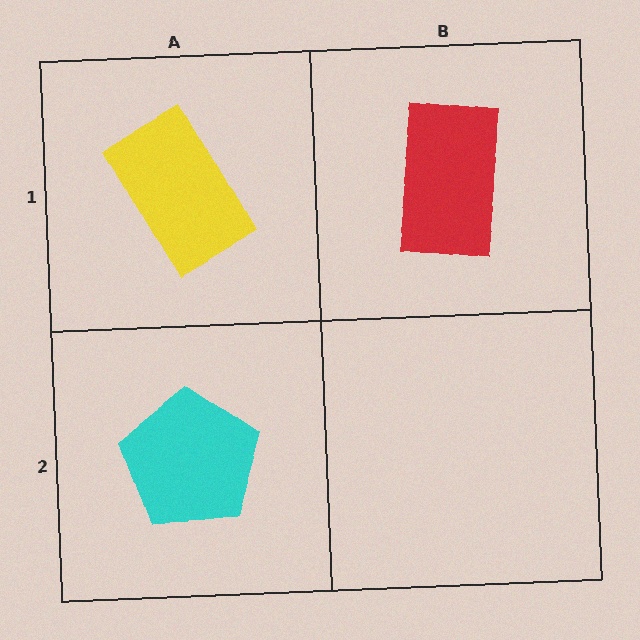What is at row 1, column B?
A red rectangle.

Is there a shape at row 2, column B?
No, that cell is empty.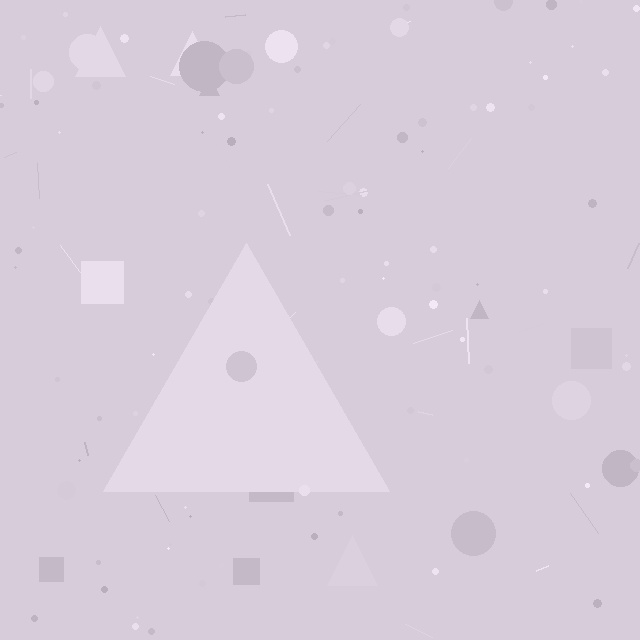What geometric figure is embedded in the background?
A triangle is embedded in the background.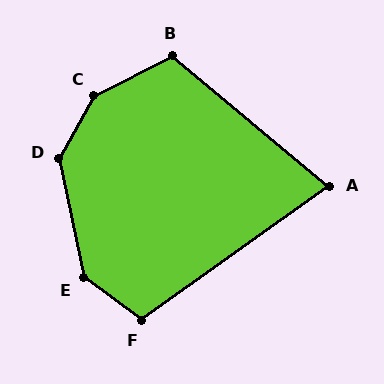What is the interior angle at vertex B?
Approximately 113 degrees (obtuse).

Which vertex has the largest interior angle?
C, at approximately 146 degrees.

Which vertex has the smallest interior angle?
A, at approximately 75 degrees.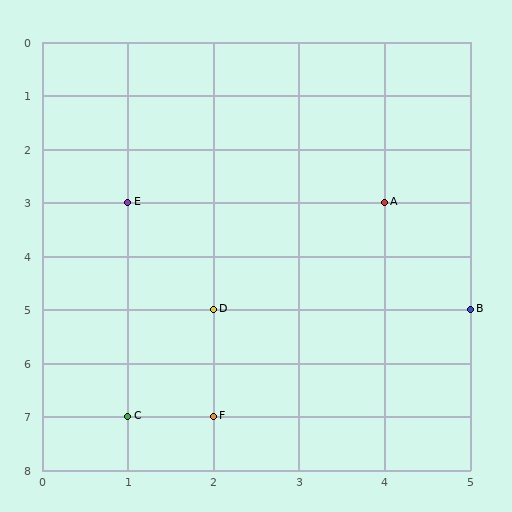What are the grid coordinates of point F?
Point F is at grid coordinates (2, 7).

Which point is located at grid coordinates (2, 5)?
Point D is at (2, 5).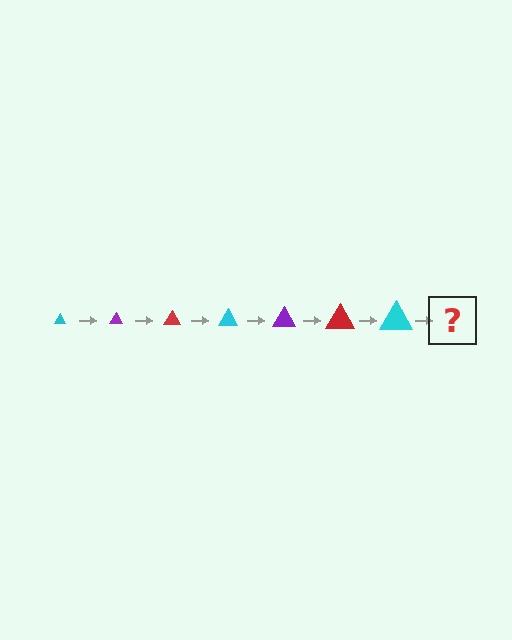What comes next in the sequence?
The next element should be a purple triangle, larger than the previous one.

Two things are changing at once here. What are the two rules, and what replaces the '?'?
The two rules are that the triangle grows larger each step and the color cycles through cyan, purple, and red. The '?' should be a purple triangle, larger than the previous one.